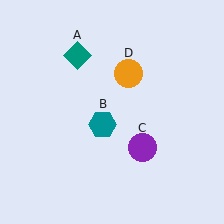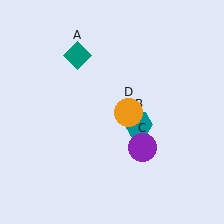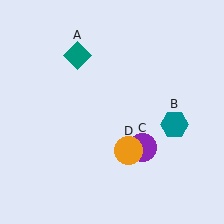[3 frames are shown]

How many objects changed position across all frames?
2 objects changed position: teal hexagon (object B), orange circle (object D).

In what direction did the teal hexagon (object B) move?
The teal hexagon (object B) moved right.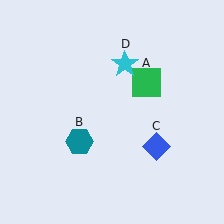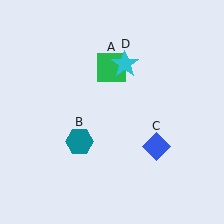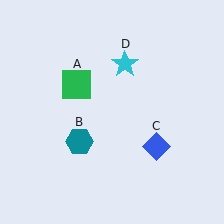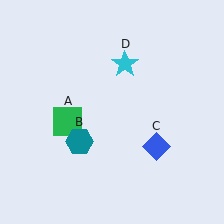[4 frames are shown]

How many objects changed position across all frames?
1 object changed position: green square (object A).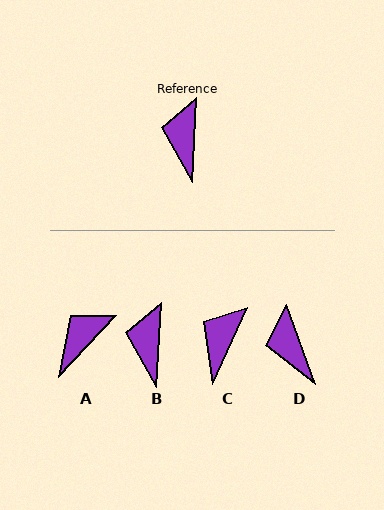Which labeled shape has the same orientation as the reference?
B.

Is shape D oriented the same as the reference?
No, it is off by about 23 degrees.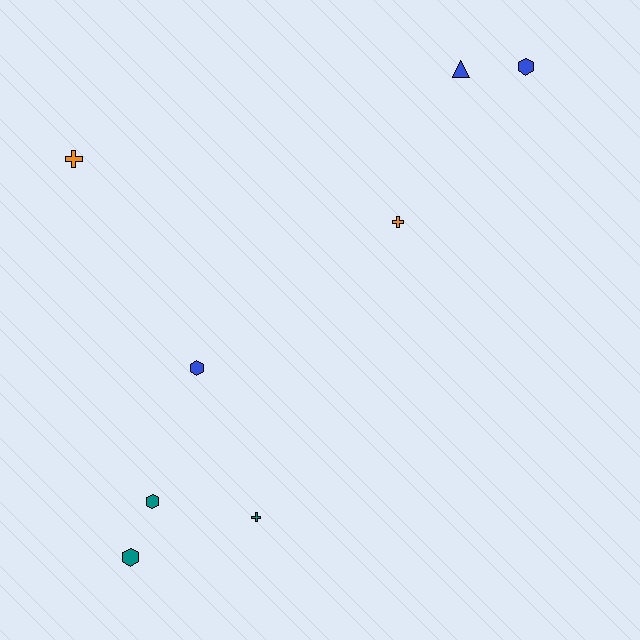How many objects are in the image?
There are 8 objects.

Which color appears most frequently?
Teal, with 3 objects.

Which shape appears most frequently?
Hexagon, with 4 objects.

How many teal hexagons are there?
There are 2 teal hexagons.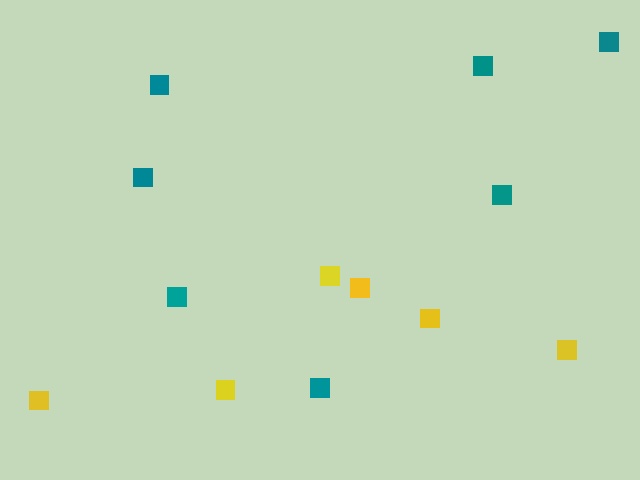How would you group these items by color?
There are 2 groups: one group of yellow squares (6) and one group of teal squares (7).